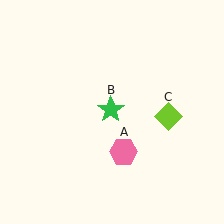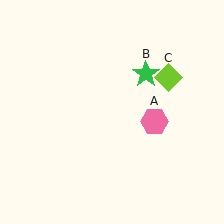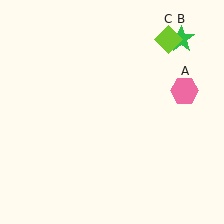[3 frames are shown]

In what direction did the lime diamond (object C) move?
The lime diamond (object C) moved up.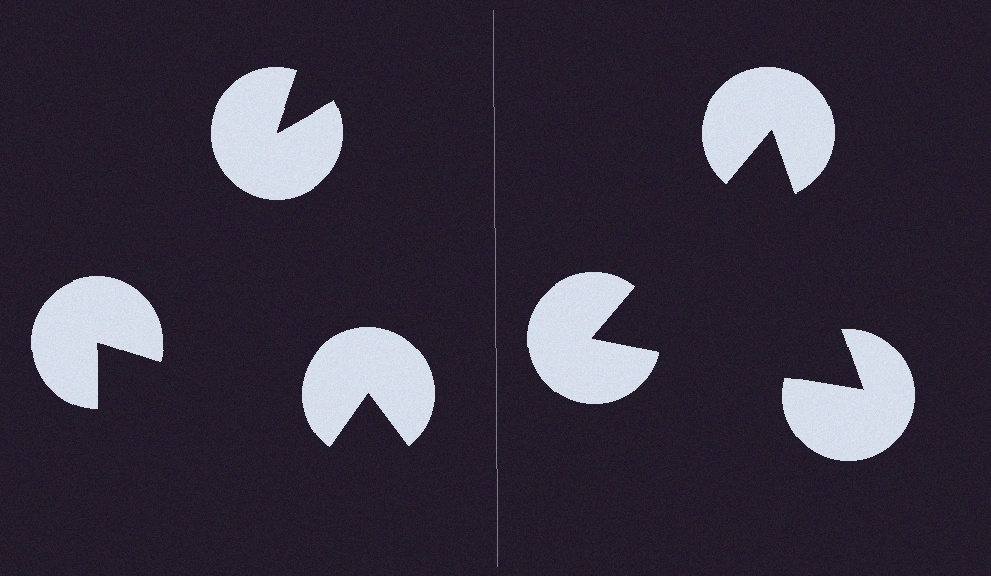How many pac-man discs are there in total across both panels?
6 — 3 on each side.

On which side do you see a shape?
An illusory triangle appears on the right side. On the left side the wedge cuts are rotated, so no coherent shape forms.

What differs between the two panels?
The pac-man discs are positioned identically on both sides; only the wedge orientations differ. On the right they align to a triangle; on the left they are misaligned.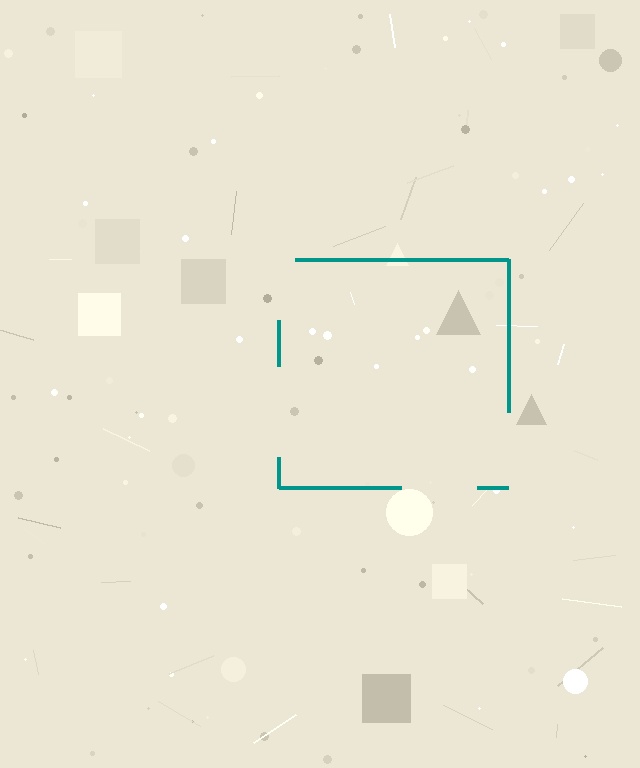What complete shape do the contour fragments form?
The contour fragments form a square.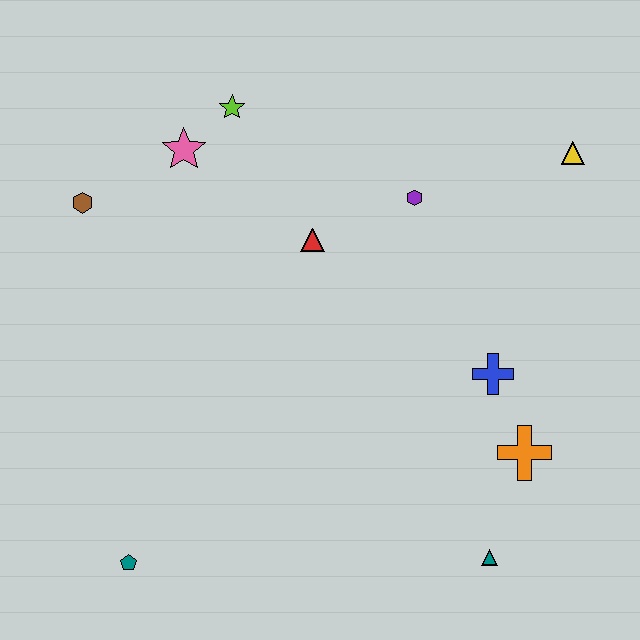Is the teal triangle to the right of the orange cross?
No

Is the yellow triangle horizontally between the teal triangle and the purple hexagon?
No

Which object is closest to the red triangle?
The purple hexagon is closest to the red triangle.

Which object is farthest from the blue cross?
The brown hexagon is farthest from the blue cross.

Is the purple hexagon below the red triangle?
No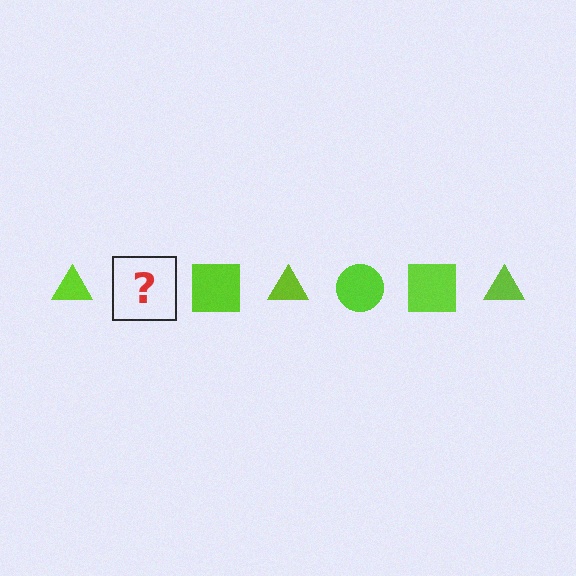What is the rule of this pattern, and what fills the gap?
The rule is that the pattern cycles through triangle, circle, square shapes in lime. The gap should be filled with a lime circle.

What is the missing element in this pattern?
The missing element is a lime circle.